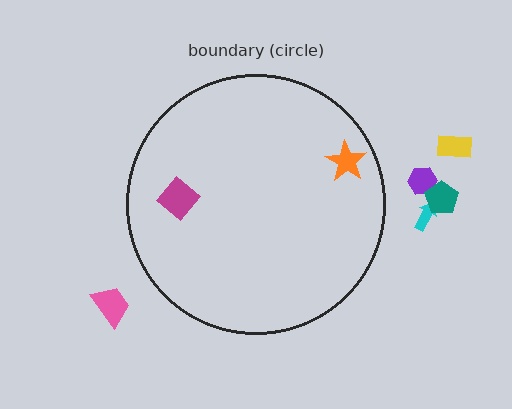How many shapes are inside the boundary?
2 inside, 5 outside.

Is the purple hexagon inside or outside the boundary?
Outside.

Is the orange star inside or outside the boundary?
Inside.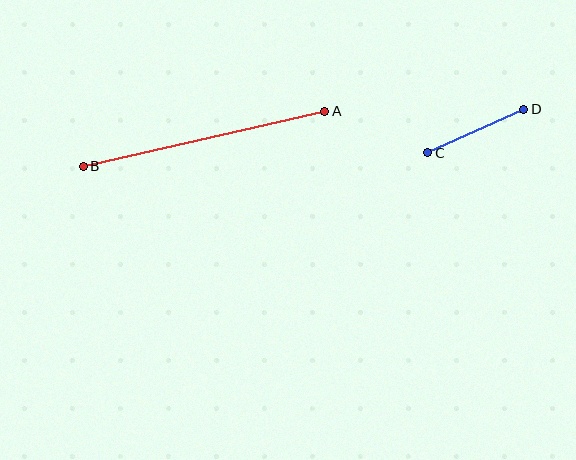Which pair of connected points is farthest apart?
Points A and B are farthest apart.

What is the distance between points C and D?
The distance is approximately 105 pixels.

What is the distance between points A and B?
The distance is approximately 247 pixels.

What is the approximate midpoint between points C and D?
The midpoint is at approximately (476, 131) pixels.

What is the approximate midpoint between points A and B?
The midpoint is at approximately (204, 139) pixels.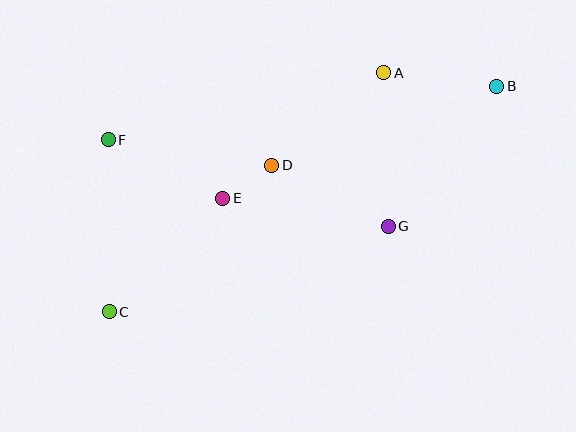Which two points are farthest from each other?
Points B and C are farthest from each other.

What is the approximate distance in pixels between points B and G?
The distance between B and G is approximately 177 pixels.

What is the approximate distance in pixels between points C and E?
The distance between C and E is approximately 161 pixels.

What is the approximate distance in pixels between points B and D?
The distance between B and D is approximately 239 pixels.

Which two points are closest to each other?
Points D and E are closest to each other.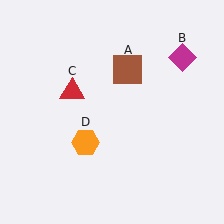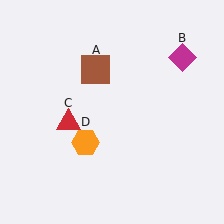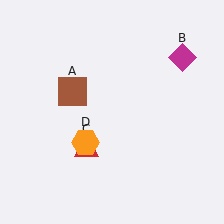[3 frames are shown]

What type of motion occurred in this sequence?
The brown square (object A), red triangle (object C) rotated counterclockwise around the center of the scene.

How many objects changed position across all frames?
2 objects changed position: brown square (object A), red triangle (object C).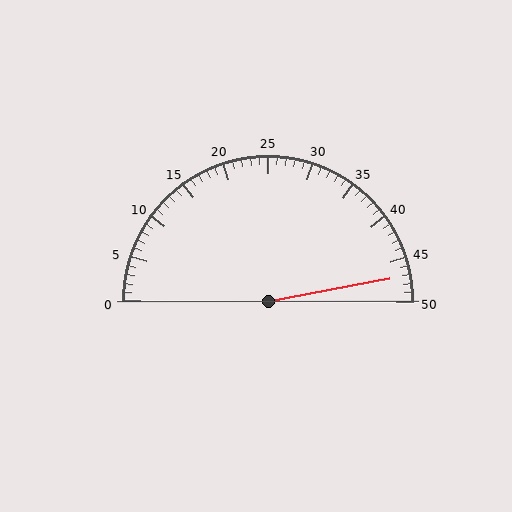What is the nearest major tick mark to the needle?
The nearest major tick mark is 45.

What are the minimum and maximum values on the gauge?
The gauge ranges from 0 to 50.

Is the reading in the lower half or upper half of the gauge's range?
The reading is in the upper half of the range (0 to 50).